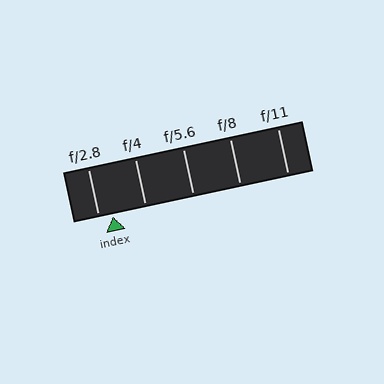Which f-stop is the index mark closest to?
The index mark is closest to f/2.8.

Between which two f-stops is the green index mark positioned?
The index mark is between f/2.8 and f/4.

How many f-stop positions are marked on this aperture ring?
There are 5 f-stop positions marked.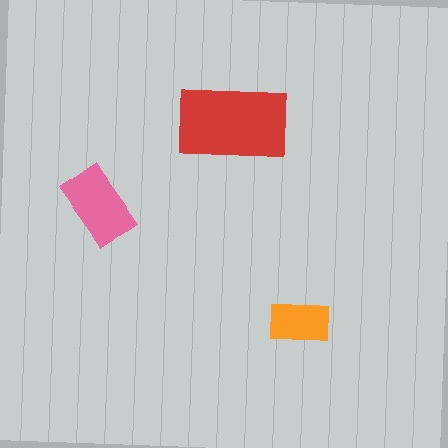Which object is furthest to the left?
The pink rectangle is leftmost.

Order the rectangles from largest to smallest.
the red one, the pink one, the orange one.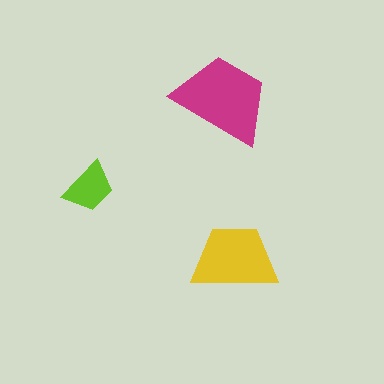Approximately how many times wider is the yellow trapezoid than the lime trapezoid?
About 1.5 times wider.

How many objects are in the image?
There are 3 objects in the image.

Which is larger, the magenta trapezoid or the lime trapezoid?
The magenta one.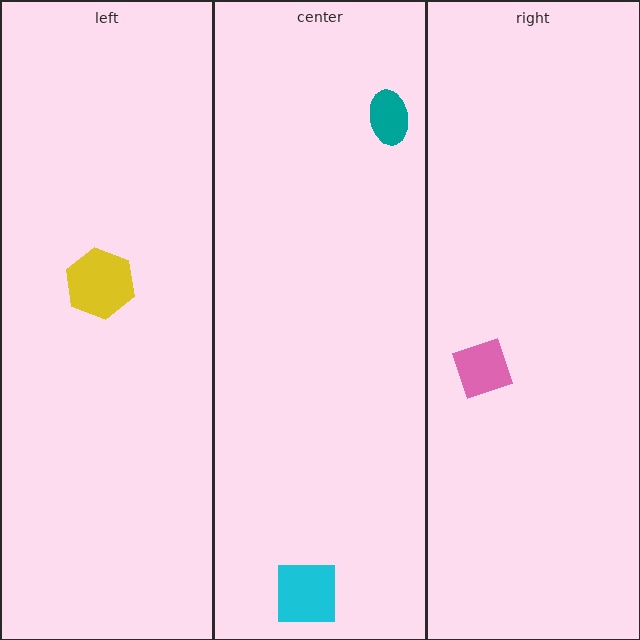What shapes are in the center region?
The teal ellipse, the cyan square.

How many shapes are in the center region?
2.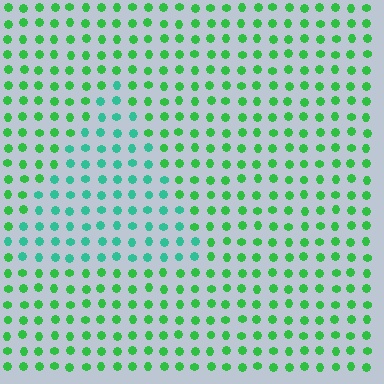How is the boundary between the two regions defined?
The boundary is defined purely by a slight shift in hue (about 35 degrees). Spacing, size, and orientation are identical on both sides.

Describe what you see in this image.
The image is filled with small green elements in a uniform arrangement. A triangle-shaped region is visible where the elements are tinted to a slightly different hue, forming a subtle color boundary.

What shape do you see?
I see a triangle.